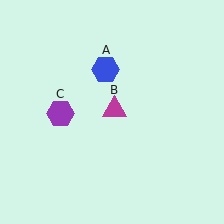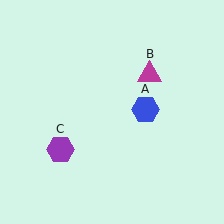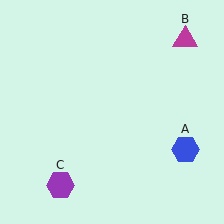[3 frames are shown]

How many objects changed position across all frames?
3 objects changed position: blue hexagon (object A), magenta triangle (object B), purple hexagon (object C).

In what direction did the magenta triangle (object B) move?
The magenta triangle (object B) moved up and to the right.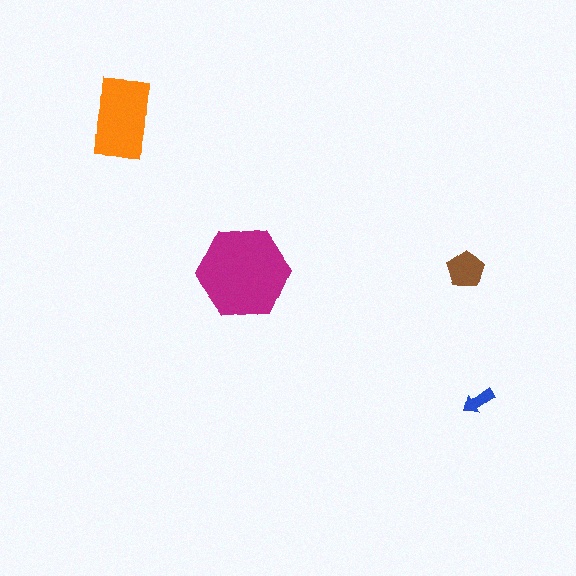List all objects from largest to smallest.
The magenta hexagon, the orange rectangle, the brown pentagon, the blue arrow.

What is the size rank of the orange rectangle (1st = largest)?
2nd.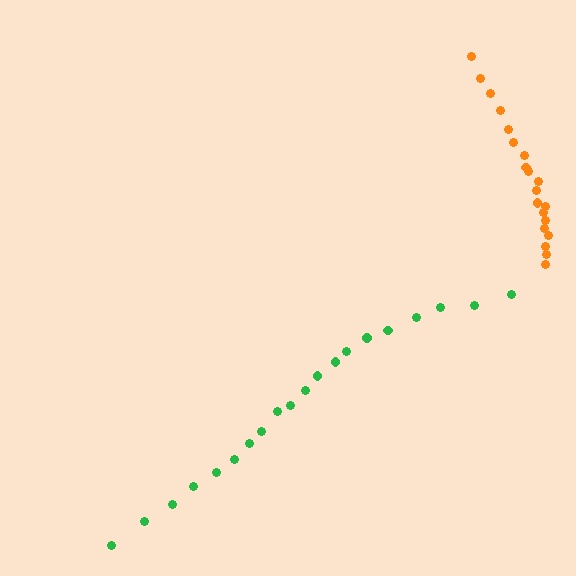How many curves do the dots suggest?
There are 2 distinct paths.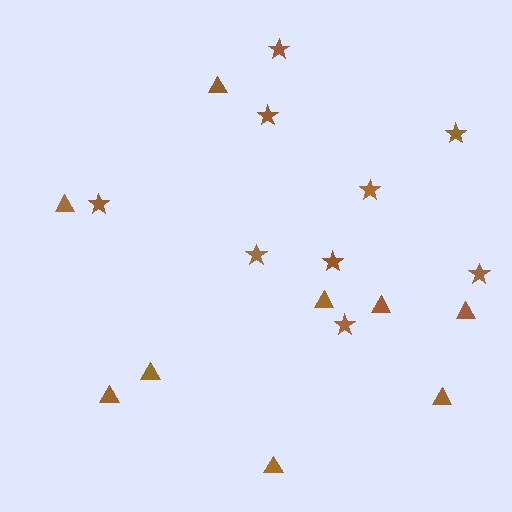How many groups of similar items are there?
There are 2 groups: one group of triangles (9) and one group of stars (9).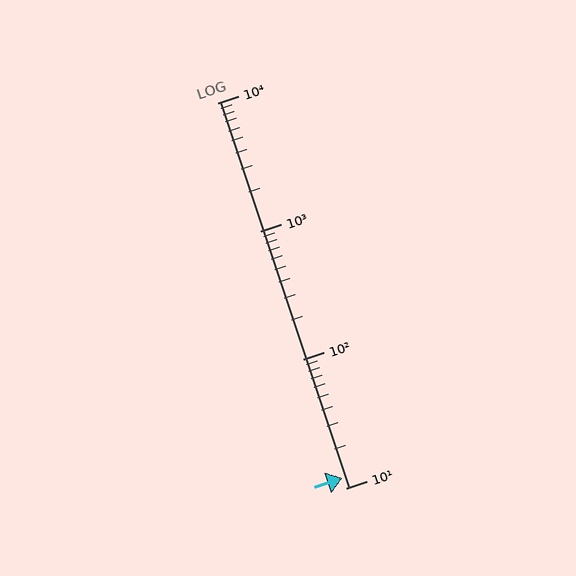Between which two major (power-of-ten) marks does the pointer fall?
The pointer is between 10 and 100.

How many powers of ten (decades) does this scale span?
The scale spans 3 decades, from 10 to 10000.